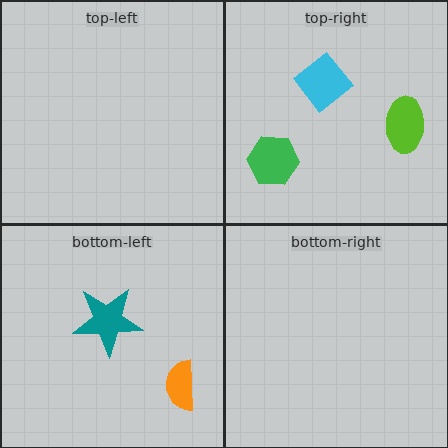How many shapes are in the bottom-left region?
2.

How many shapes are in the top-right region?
3.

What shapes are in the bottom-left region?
The teal star, the orange semicircle.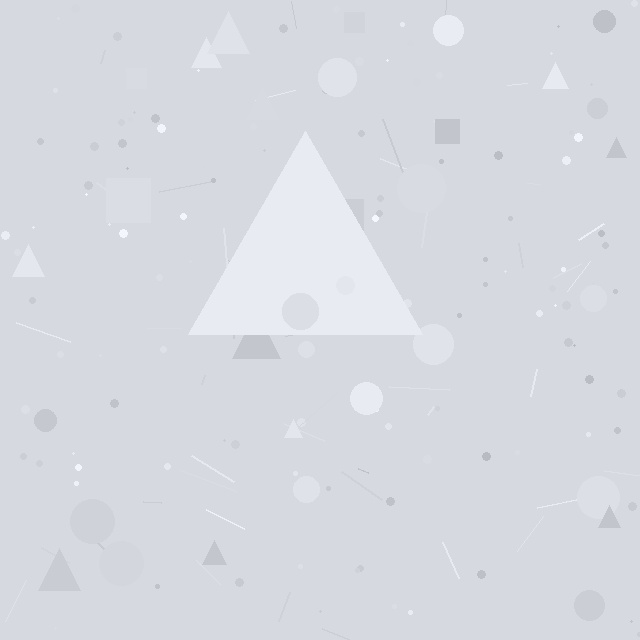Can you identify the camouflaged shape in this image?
The camouflaged shape is a triangle.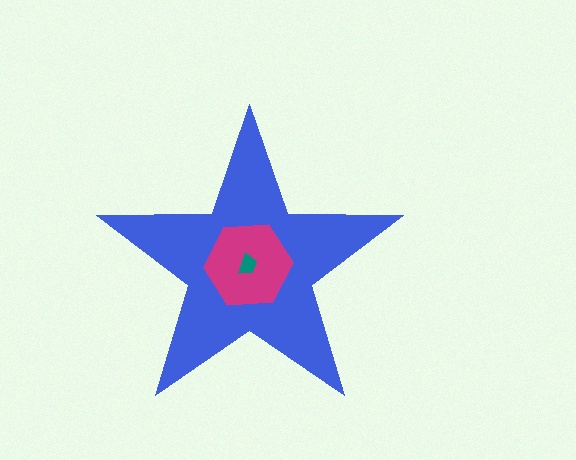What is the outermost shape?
The blue star.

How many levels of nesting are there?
3.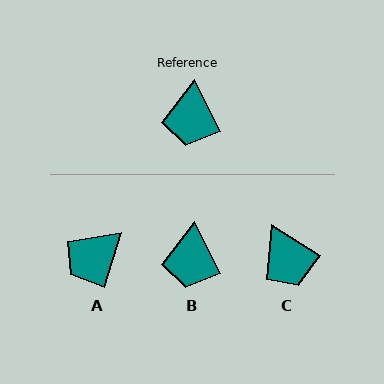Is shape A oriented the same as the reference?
No, it is off by about 43 degrees.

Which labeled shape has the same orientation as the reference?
B.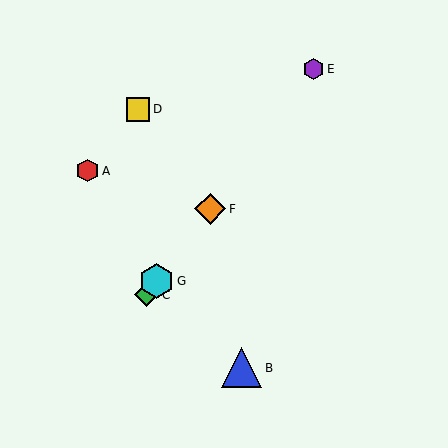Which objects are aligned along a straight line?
Objects C, E, F, G are aligned along a straight line.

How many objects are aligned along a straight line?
4 objects (C, E, F, G) are aligned along a straight line.